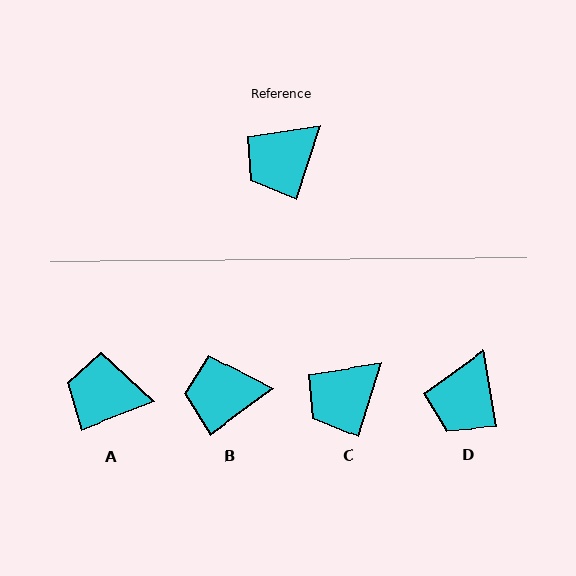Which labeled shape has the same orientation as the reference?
C.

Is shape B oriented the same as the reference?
No, it is off by about 36 degrees.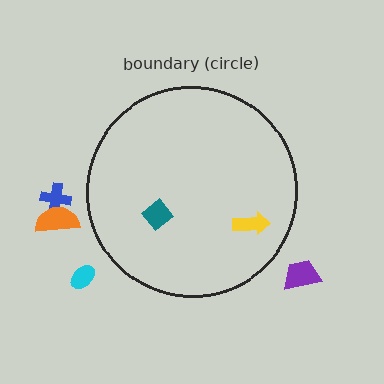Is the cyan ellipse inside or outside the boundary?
Outside.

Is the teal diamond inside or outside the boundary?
Inside.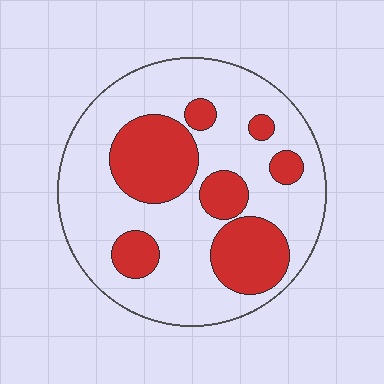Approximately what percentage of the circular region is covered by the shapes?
Approximately 30%.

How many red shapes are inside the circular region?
7.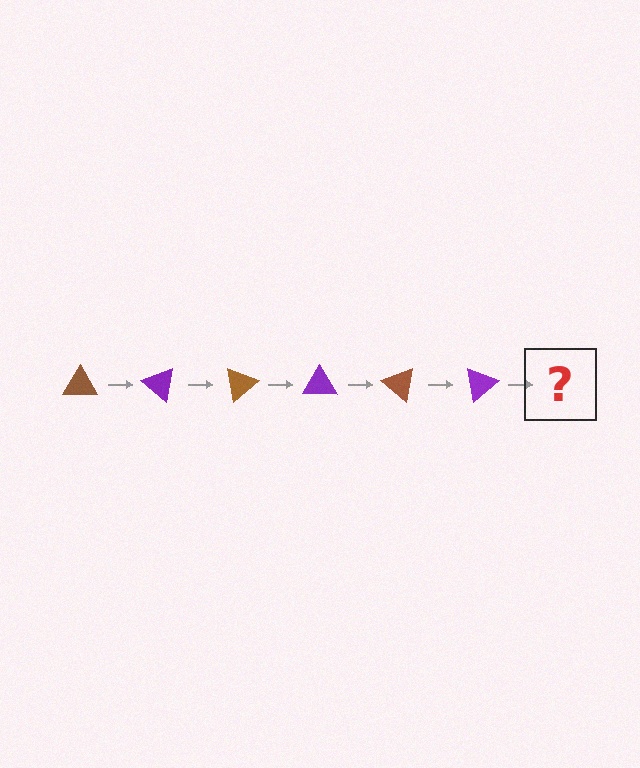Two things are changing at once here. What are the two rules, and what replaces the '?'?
The two rules are that it rotates 40 degrees each step and the color cycles through brown and purple. The '?' should be a brown triangle, rotated 240 degrees from the start.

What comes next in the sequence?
The next element should be a brown triangle, rotated 240 degrees from the start.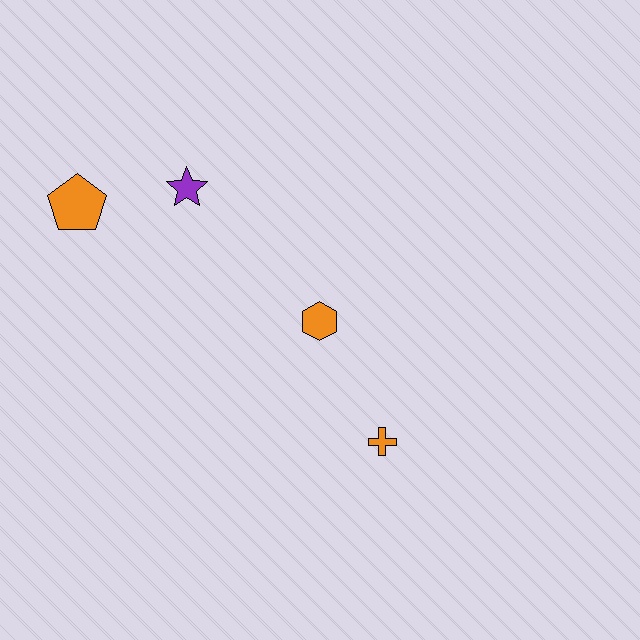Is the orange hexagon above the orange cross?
Yes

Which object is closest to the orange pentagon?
The purple star is closest to the orange pentagon.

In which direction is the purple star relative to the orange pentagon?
The purple star is to the right of the orange pentagon.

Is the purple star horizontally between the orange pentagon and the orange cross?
Yes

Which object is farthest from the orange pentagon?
The orange cross is farthest from the orange pentagon.